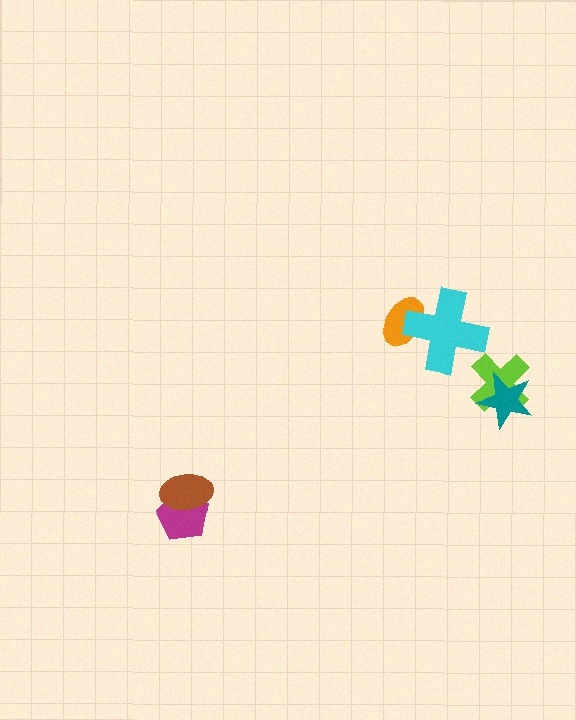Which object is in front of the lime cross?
The teal star is in front of the lime cross.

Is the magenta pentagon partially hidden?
Yes, it is partially covered by another shape.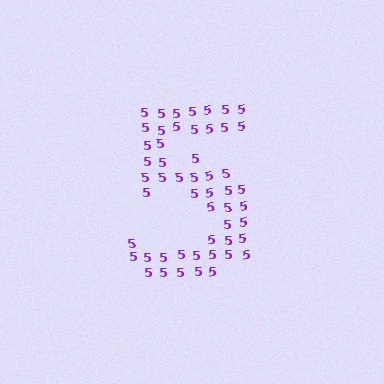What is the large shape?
The large shape is the digit 5.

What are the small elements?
The small elements are digit 5's.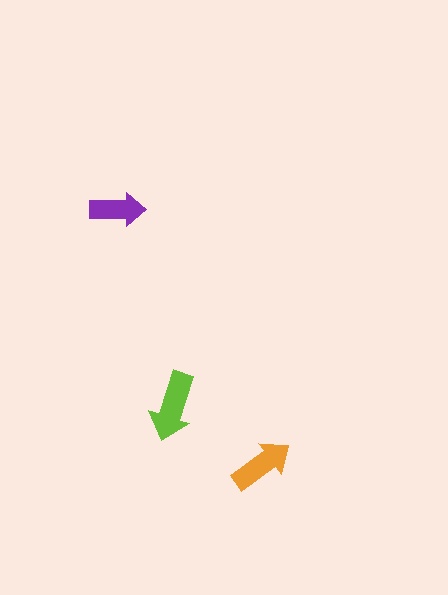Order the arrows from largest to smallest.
the lime one, the orange one, the purple one.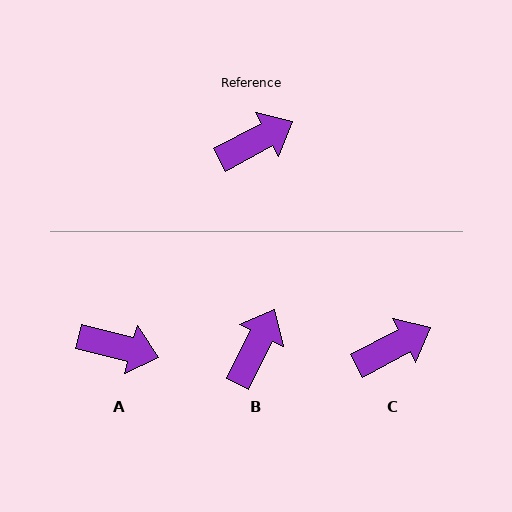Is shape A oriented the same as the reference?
No, it is off by about 42 degrees.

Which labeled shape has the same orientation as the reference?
C.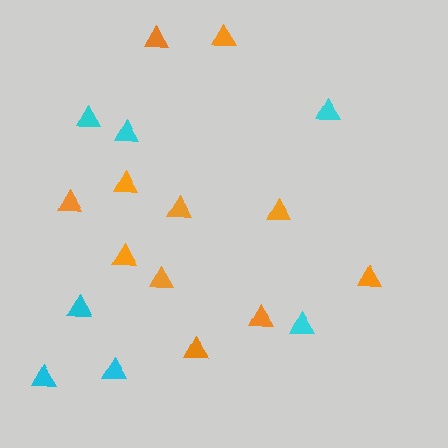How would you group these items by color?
There are 2 groups: one group of cyan triangles (7) and one group of orange triangles (11).